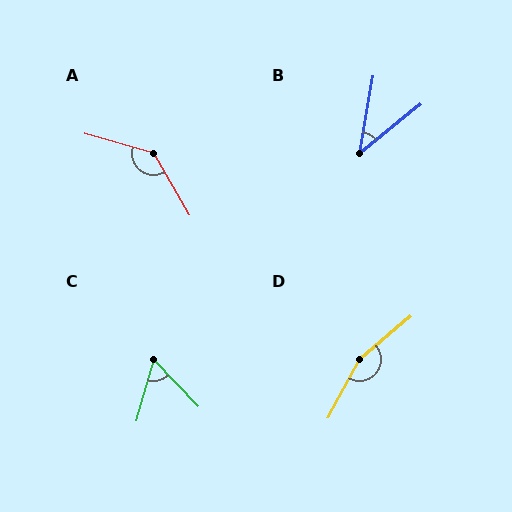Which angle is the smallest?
B, at approximately 42 degrees.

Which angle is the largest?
D, at approximately 158 degrees.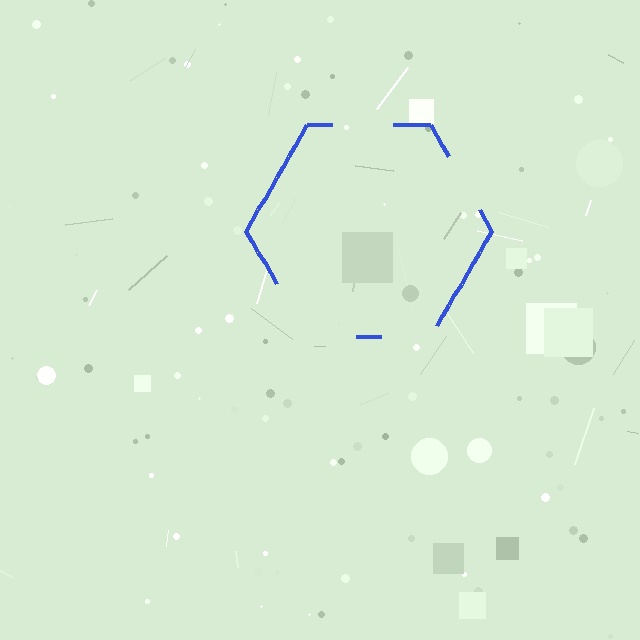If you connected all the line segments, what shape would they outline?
They would outline a hexagon.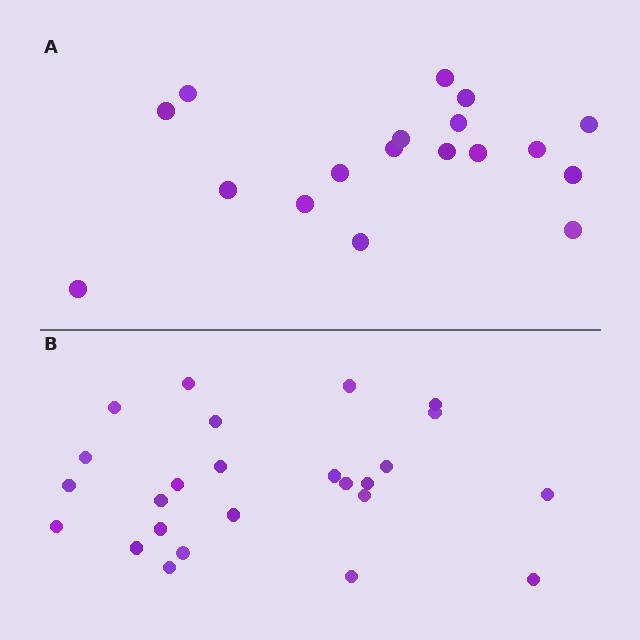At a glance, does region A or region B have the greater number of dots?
Region B (the bottom region) has more dots.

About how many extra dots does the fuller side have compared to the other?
Region B has roughly 8 or so more dots than region A.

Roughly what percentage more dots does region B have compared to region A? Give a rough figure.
About 40% more.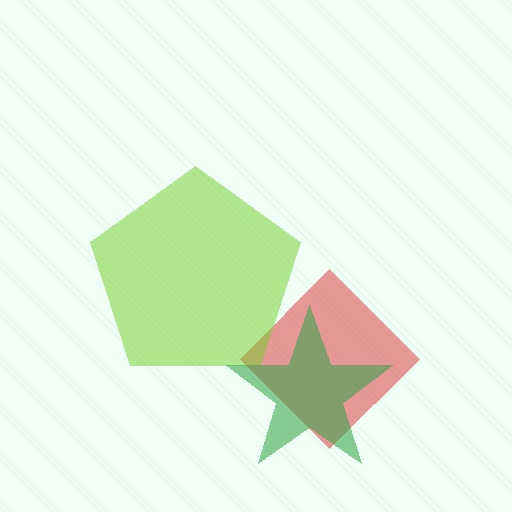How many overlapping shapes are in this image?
There are 3 overlapping shapes in the image.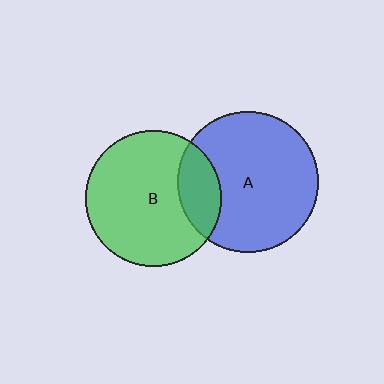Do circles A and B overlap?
Yes.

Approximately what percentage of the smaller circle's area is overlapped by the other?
Approximately 20%.